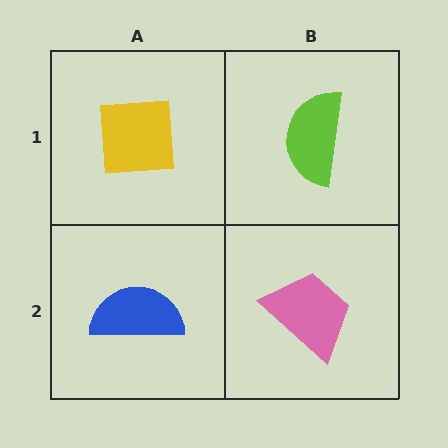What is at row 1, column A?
A yellow square.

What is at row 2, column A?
A blue semicircle.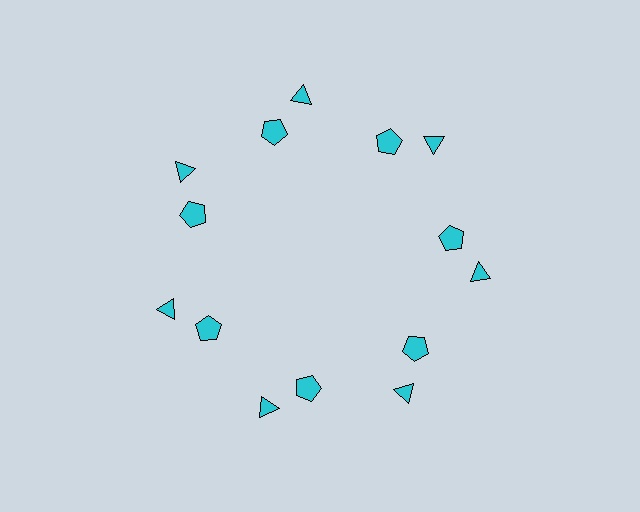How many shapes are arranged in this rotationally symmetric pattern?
There are 14 shapes, arranged in 7 groups of 2.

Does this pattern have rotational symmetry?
Yes, this pattern has 7-fold rotational symmetry. It looks the same after rotating 51 degrees around the center.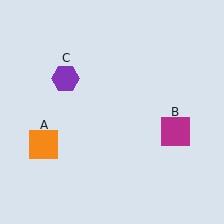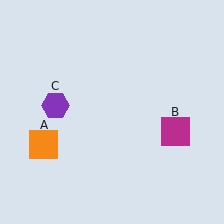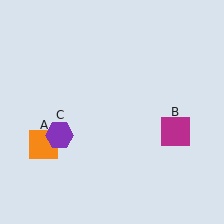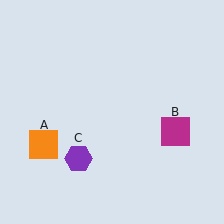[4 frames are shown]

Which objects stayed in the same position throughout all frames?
Orange square (object A) and magenta square (object B) remained stationary.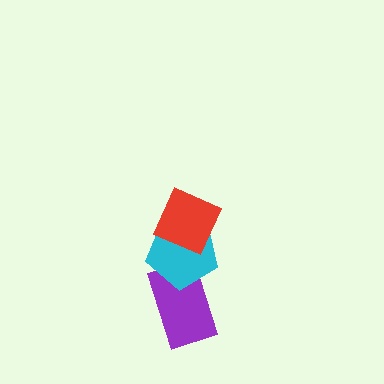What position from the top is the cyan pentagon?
The cyan pentagon is 2nd from the top.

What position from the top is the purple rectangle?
The purple rectangle is 3rd from the top.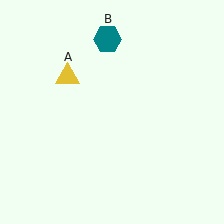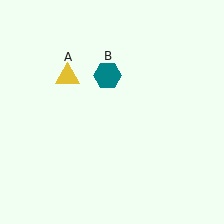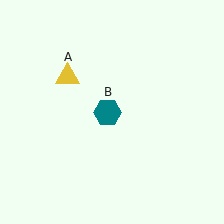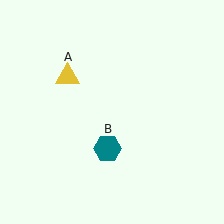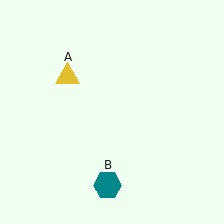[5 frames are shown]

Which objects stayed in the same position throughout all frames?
Yellow triangle (object A) remained stationary.